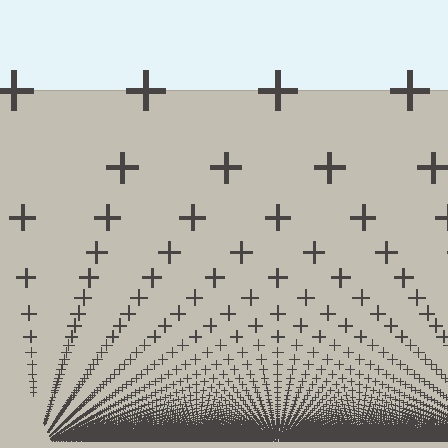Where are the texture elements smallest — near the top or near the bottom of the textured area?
Near the bottom.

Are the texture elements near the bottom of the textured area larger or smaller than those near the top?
Smaller. The gradient is inverted — elements near the bottom are smaller and denser.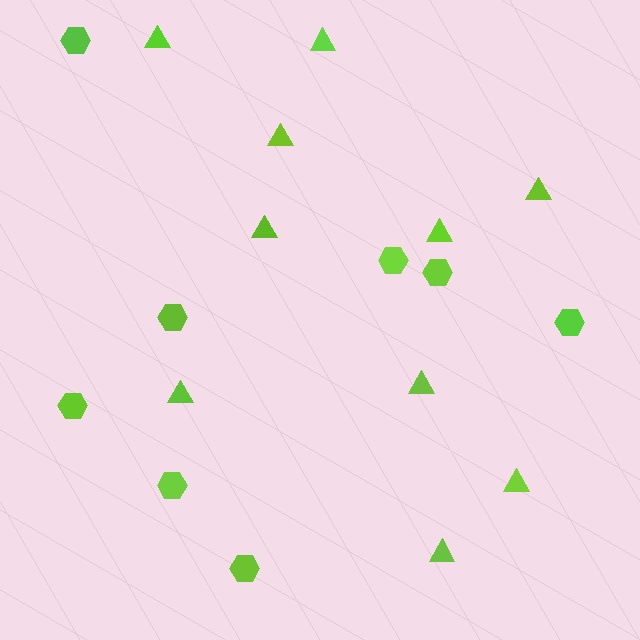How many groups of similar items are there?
There are 2 groups: one group of hexagons (8) and one group of triangles (10).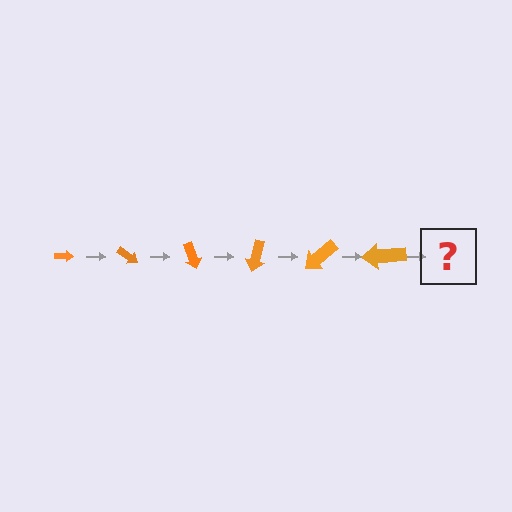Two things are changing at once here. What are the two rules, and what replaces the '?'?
The two rules are that the arrow grows larger each step and it rotates 35 degrees each step. The '?' should be an arrow, larger than the previous one and rotated 210 degrees from the start.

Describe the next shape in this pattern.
It should be an arrow, larger than the previous one and rotated 210 degrees from the start.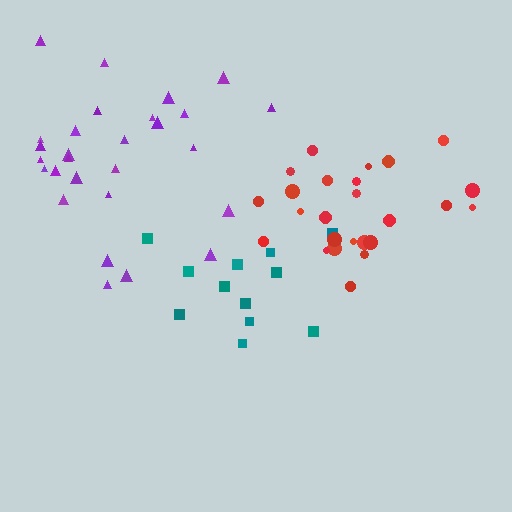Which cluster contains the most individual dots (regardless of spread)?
Purple (28).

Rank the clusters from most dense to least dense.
red, purple, teal.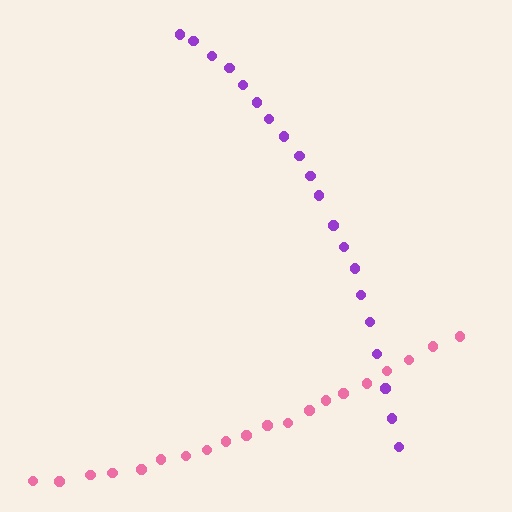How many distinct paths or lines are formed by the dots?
There are 2 distinct paths.